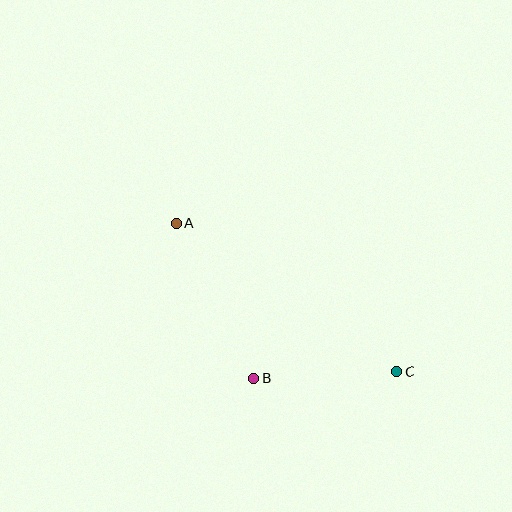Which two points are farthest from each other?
Points A and C are farthest from each other.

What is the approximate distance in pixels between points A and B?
The distance between A and B is approximately 174 pixels.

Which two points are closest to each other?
Points B and C are closest to each other.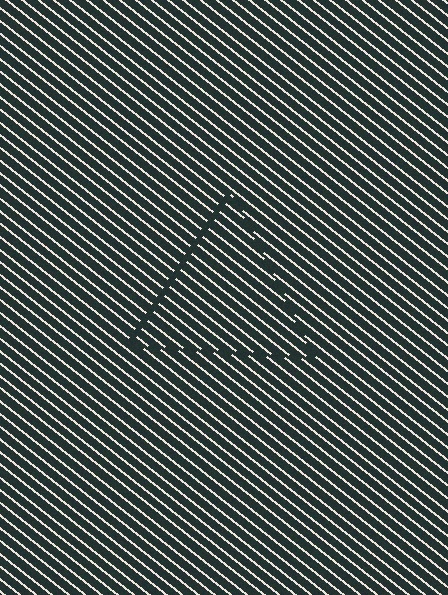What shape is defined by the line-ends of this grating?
An illusory triangle. The interior of the shape contains the same grating, shifted by half a period — the contour is defined by the phase discontinuity where line-ends from the inner and outer gratings abut.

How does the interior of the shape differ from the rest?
The interior of the shape contains the same grating, shifted by half a period — the contour is defined by the phase discontinuity where line-ends from the inner and outer gratings abut.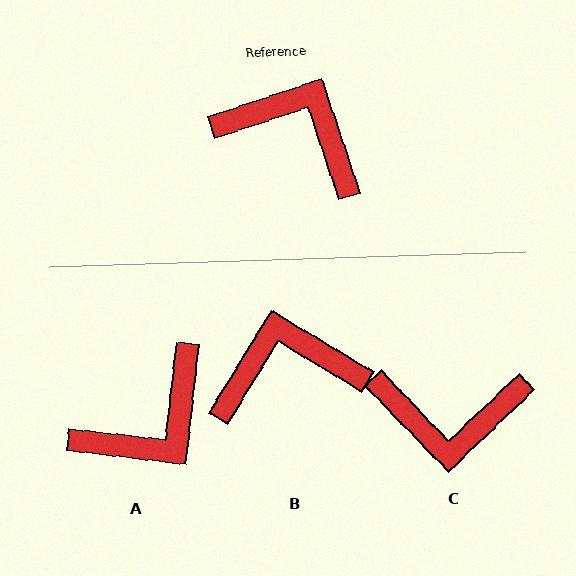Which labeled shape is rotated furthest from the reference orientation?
C, about 155 degrees away.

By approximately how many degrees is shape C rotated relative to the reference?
Approximately 155 degrees clockwise.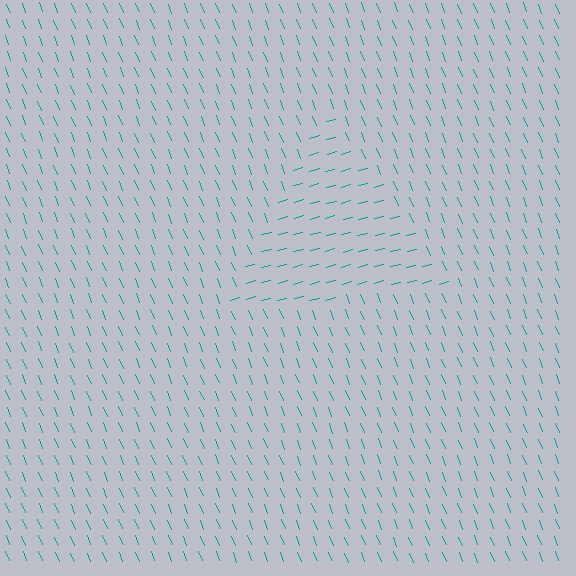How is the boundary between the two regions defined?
The boundary is defined purely by a change in line orientation (approximately 83 degrees difference). All lines are the same color and thickness.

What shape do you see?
I see a triangle.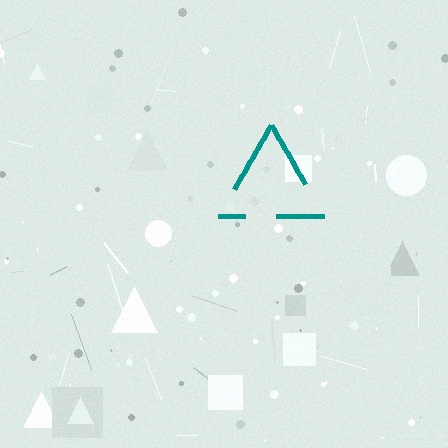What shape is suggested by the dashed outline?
The dashed outline suggests a triangle.